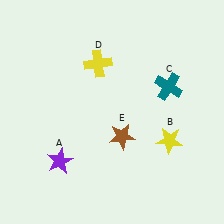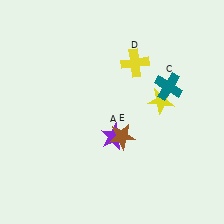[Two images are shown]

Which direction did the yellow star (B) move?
The yellow star (B) moved up.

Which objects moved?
The objects that moved are: the purple star (A), the yellow star (B), the yellow cross (D).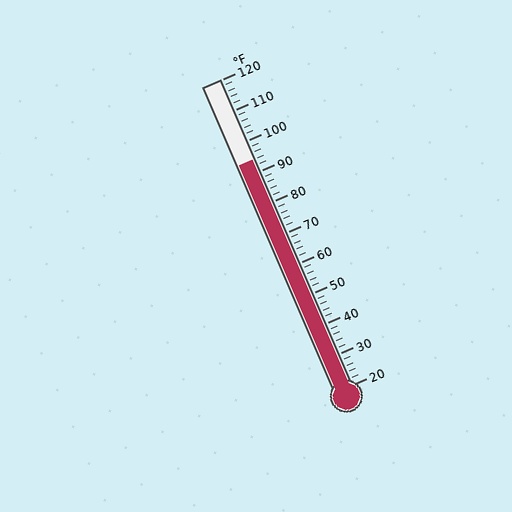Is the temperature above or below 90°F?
The temperature is above 90°F.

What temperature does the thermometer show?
The thermometer shows approximately 94°F.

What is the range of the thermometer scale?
The thermometer scale ranges from 20°F to 120°F.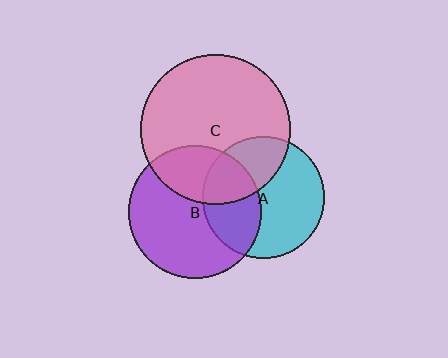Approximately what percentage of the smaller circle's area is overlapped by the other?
Approximately 35%.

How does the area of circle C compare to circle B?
Approximately 1.3 times.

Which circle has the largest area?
Circle C (pink).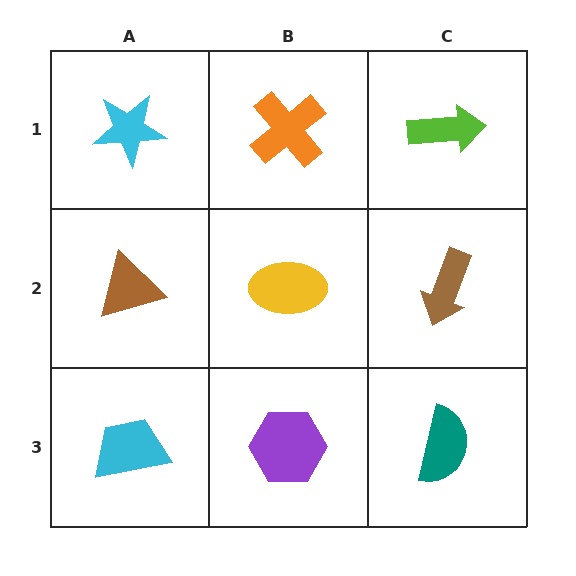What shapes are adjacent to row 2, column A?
A cyan star (row 1, column A), a cyan trapezoid (row 3, column A), a yellow ellipse (row 2, column B).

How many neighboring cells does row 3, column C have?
2.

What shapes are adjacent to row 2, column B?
An orange cross (row 1, column B), a purple hexagon (row 3, column B), a brown triangle (row 2, column A), a brown arrow (row 2, column C).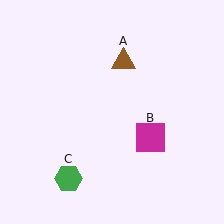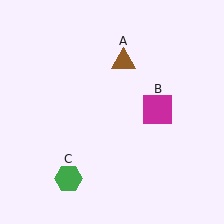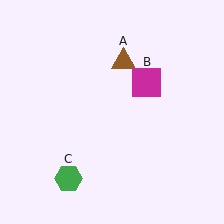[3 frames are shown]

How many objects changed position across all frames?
1 object changed position: magenta square (object B).